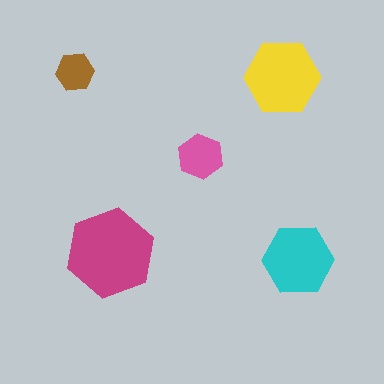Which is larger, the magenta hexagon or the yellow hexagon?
The magenta one.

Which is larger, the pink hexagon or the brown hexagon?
The pink one.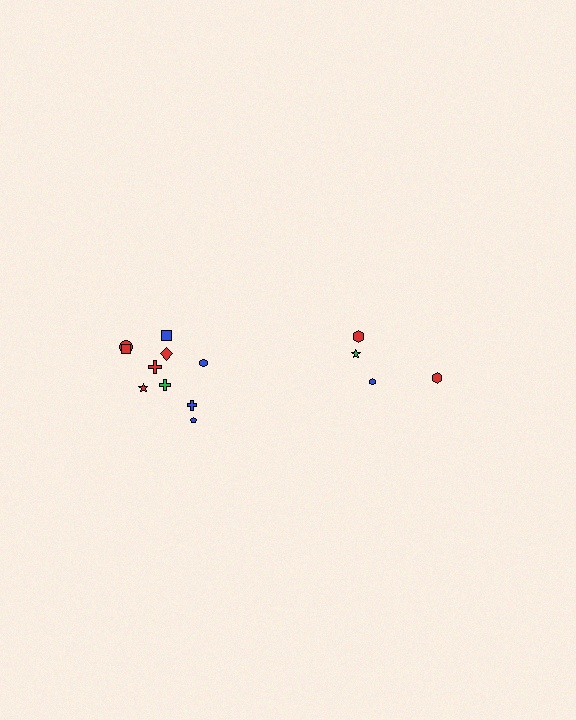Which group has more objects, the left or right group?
The left group.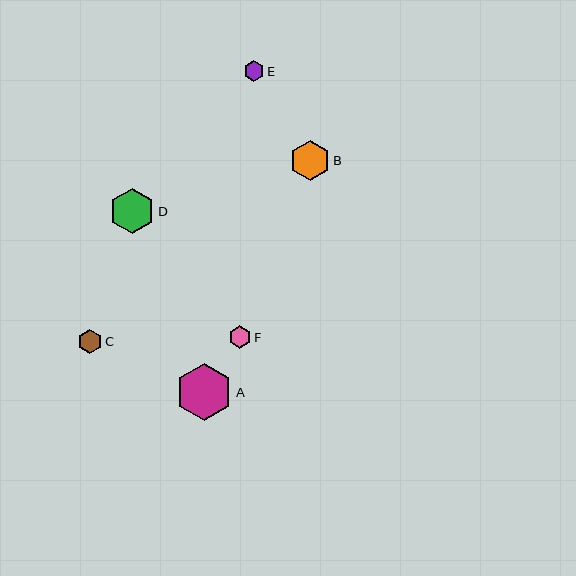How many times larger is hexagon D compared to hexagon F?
Hexagon D is approximately 2.0 times the size of hexagon F.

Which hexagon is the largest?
Hexagon A is the largest with a size of approximately 57 pixels.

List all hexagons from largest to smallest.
From largest to smallest: A, D, B, C, F, E.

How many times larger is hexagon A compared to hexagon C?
Hexagon A is approximately 2.4 times the size of hexagon C.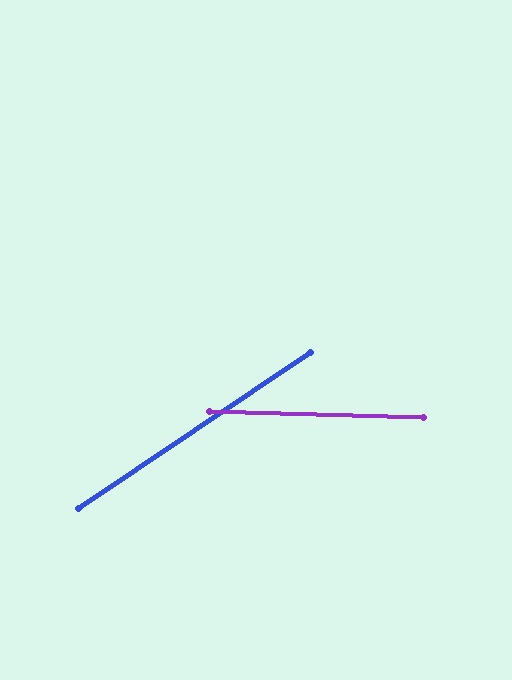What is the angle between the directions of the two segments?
Approximately 35 degrees.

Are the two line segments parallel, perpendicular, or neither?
Neither parallel nor perpendicular — they differ by about 35°.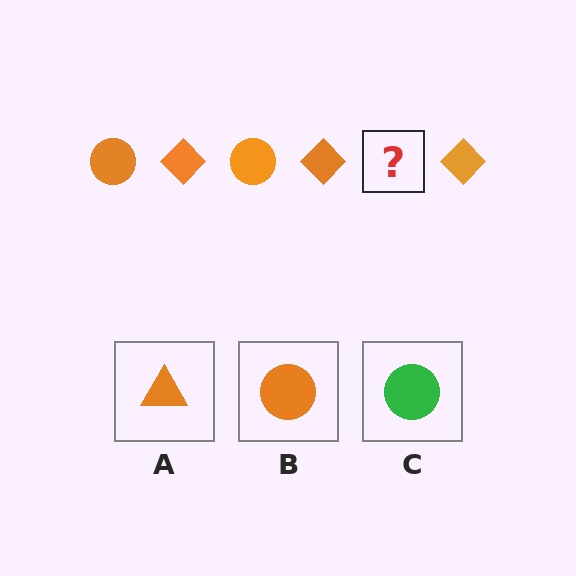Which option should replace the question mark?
Option B.